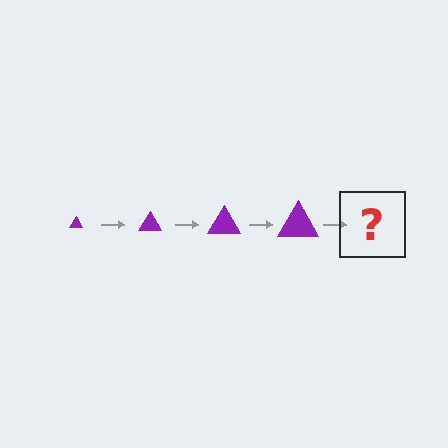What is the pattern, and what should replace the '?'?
The pattern is that the triangle gets progressively larger each step. The '?' should be a purple triangle, larger than the previous one.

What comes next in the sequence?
The next element should be a purple triangle, larger than the previous one.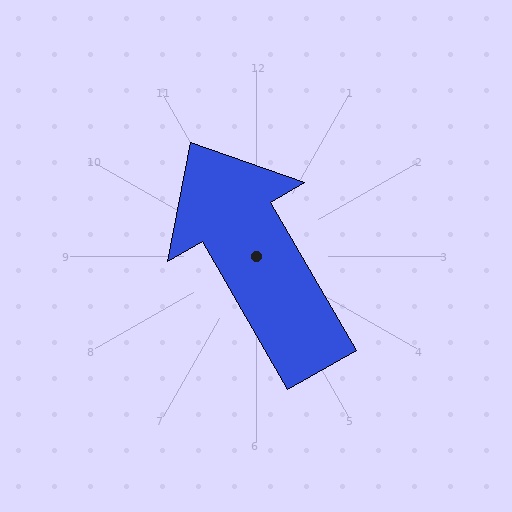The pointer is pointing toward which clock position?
Roughly 11 o'clock.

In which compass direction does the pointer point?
Northwest.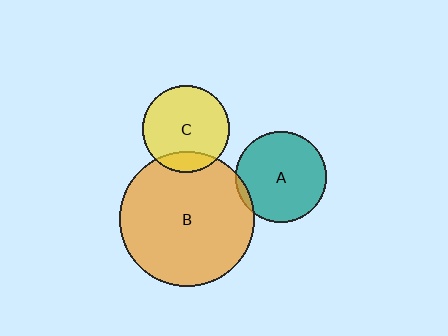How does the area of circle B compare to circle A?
Approximately 2.2 times.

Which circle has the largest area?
Circle B (orange).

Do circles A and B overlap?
Yes.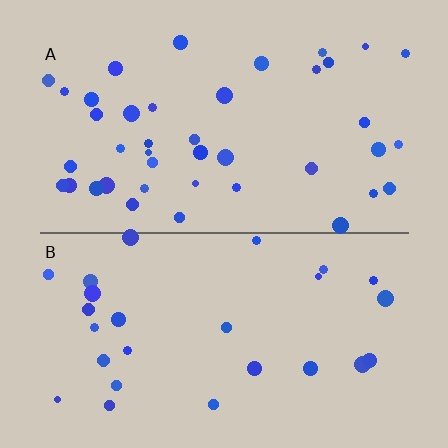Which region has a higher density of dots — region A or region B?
A (the top).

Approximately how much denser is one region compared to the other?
Approximately 1.5× — region A over region B.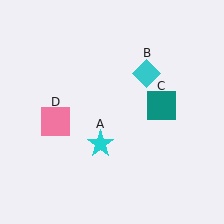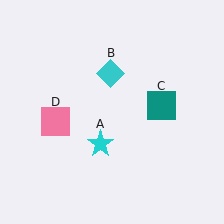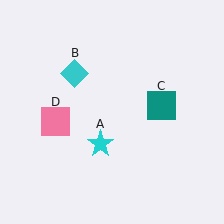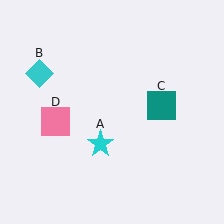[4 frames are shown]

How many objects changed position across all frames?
1 object changed position: cyan diamond (object B).